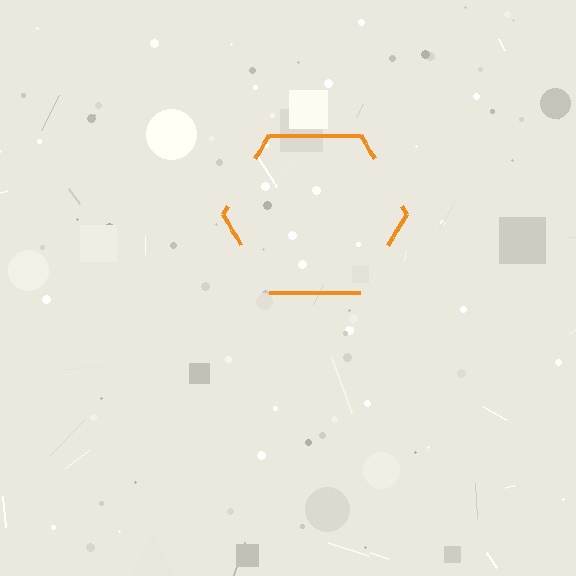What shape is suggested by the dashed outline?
The dashed outline suggests a hexagon.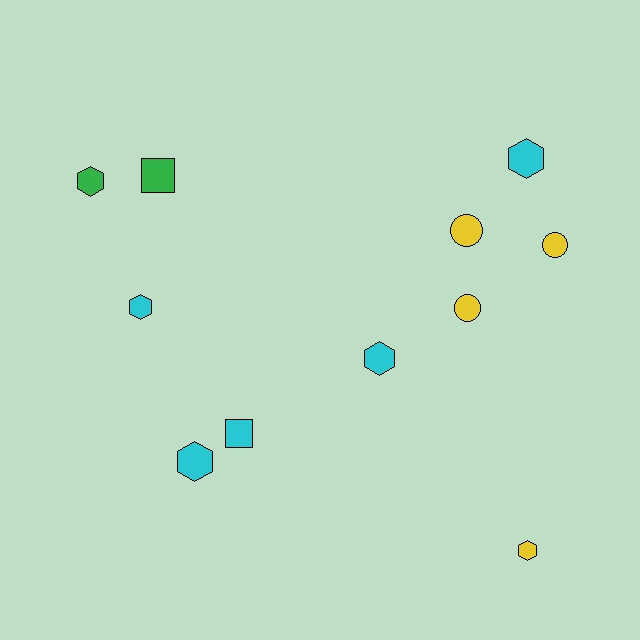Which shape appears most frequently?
Hexagon, with 6 objects.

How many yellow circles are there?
There are 3 yellow circles.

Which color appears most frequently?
Cyan, with 5 objects.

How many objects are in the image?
There are 11 objects.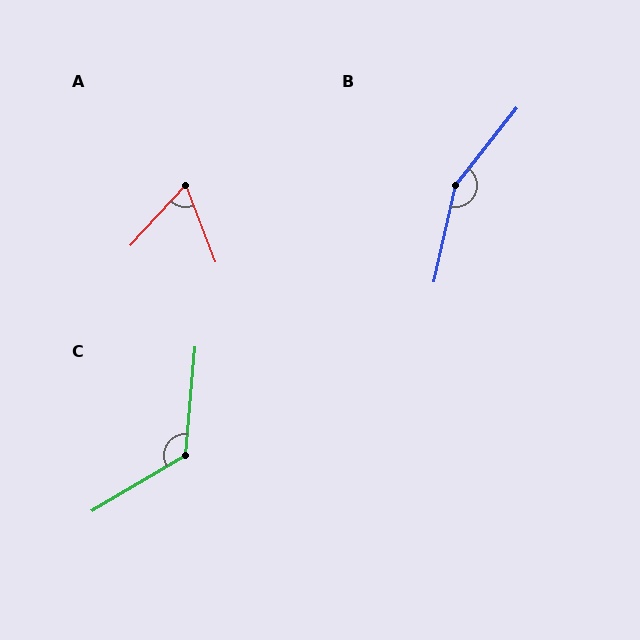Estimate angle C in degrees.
Approximately 126 degrees.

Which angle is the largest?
B, at approximately 154 degrees.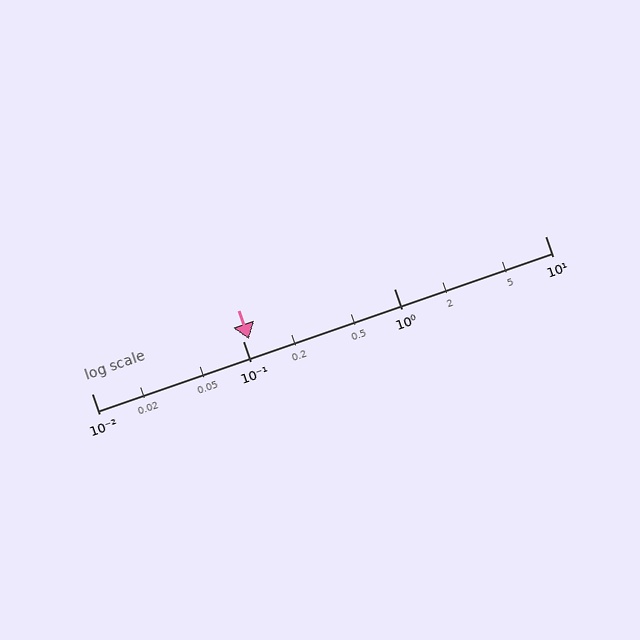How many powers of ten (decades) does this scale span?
The scale spans 3 decades, from 0.01 to 10.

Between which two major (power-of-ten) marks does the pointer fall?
The pointer is between 0.1 and 1.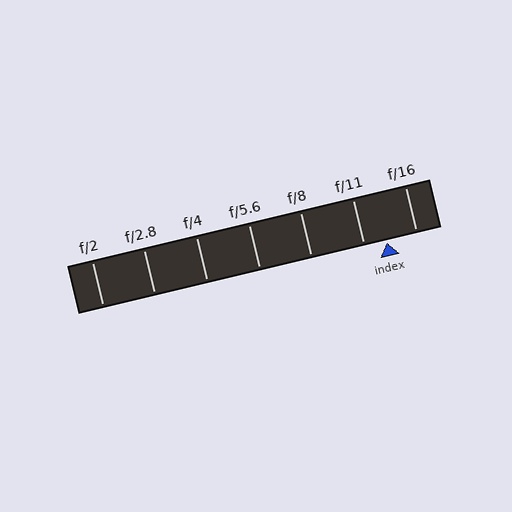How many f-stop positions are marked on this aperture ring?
There are 7 f-stop positions marked.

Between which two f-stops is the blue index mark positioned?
The index mark is between f/11 and f/16.